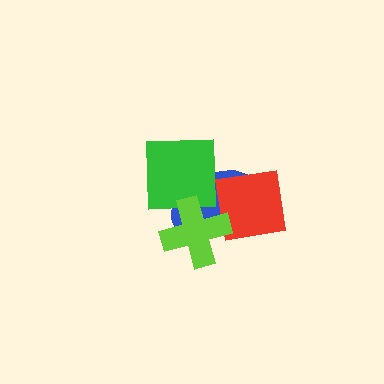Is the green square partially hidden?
Yes, it is partially covered by another shape.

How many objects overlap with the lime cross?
3 objects overlap with the lime cross.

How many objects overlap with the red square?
3 objects overlap with the red square.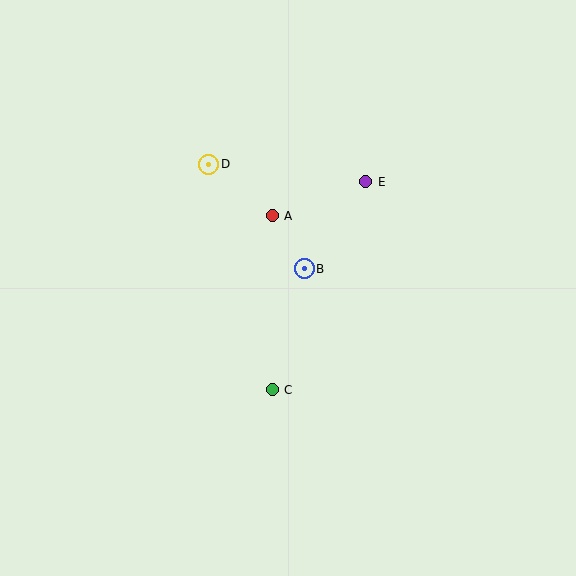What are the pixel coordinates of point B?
Point B is at (304, 269).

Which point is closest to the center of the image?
Point B at (304, 269) is closest to the center.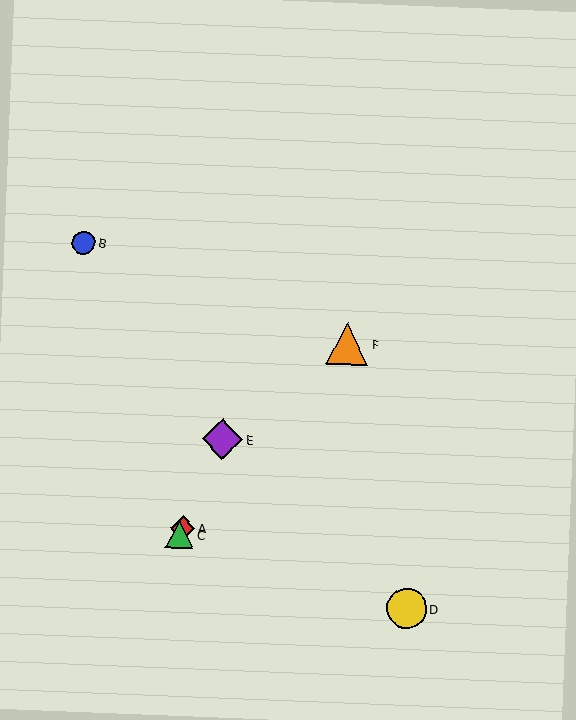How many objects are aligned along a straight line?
3 objects (A, C, E) are aligned along a straight line.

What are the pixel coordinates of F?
Object F is at (347, 344).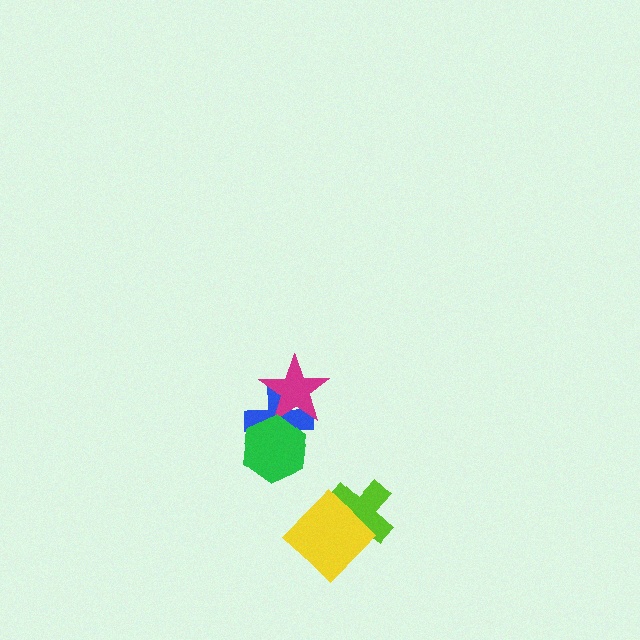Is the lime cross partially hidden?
Yes, it is partially covered by another shape.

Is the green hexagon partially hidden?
No, no other shape covers it.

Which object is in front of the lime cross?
The yellow diamond is in front of the lime cross.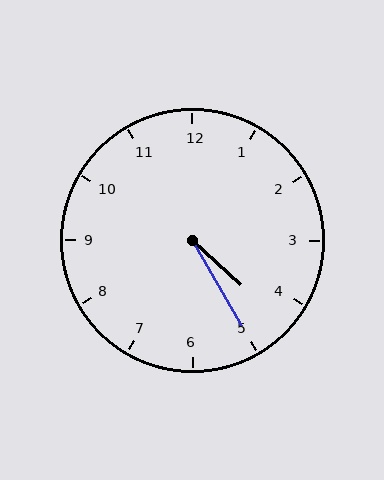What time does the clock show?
4:25.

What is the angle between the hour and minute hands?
Approximately 18 degrees.